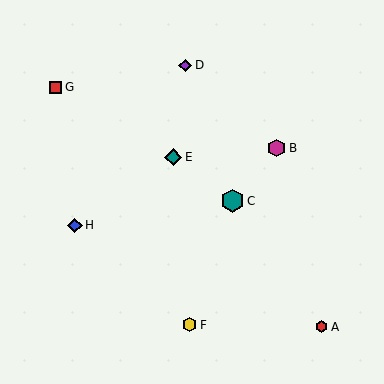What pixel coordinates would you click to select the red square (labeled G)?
Click at (56, 87) to select the red square G.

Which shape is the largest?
The teal hexagon (labeled C) is the largest.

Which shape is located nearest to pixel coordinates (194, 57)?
The purple diamond (labeled D) at (185, 65) is nearest to that location.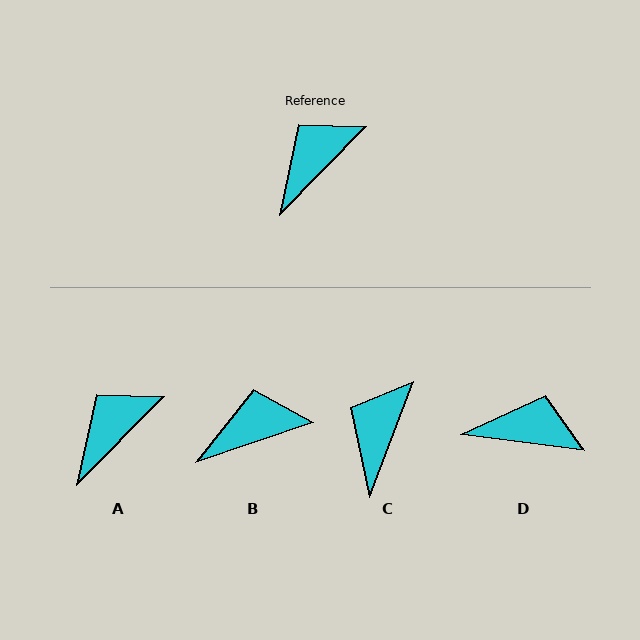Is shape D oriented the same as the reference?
No, it is off by about 53 degrees.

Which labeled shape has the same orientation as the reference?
A.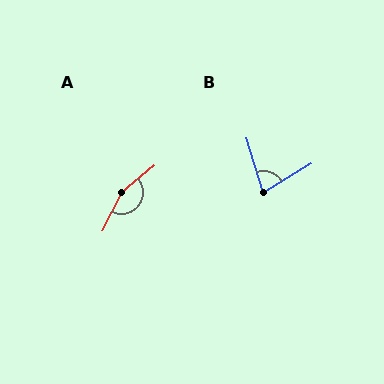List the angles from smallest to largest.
B (76°), A (156°).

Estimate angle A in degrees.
Approximately 156 degrees.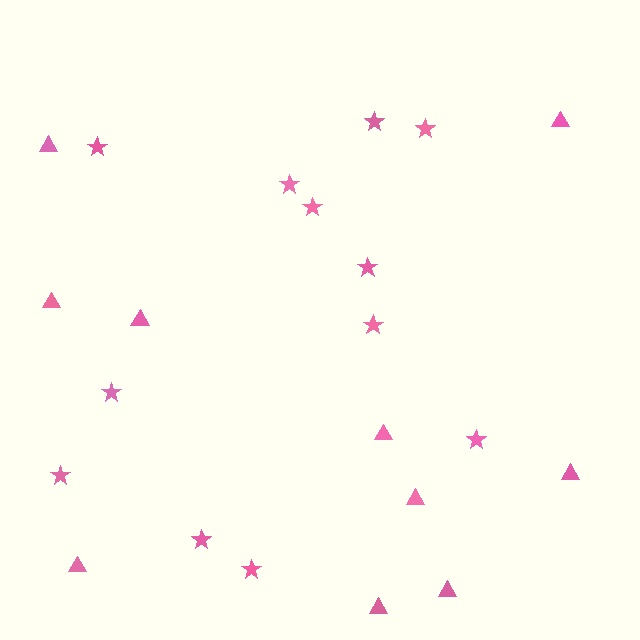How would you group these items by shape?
There are 2 groups: one group of triangles (10) and one group of stars (12).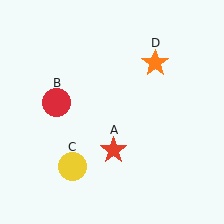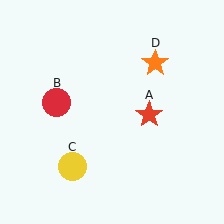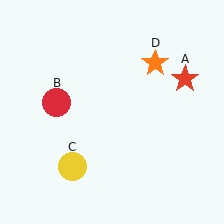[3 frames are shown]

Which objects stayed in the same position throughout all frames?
Red circle (object B) and yellow circle (object C) and orange star (object D) remained stationary.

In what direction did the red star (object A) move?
The red star (object A) moved up and to the right.